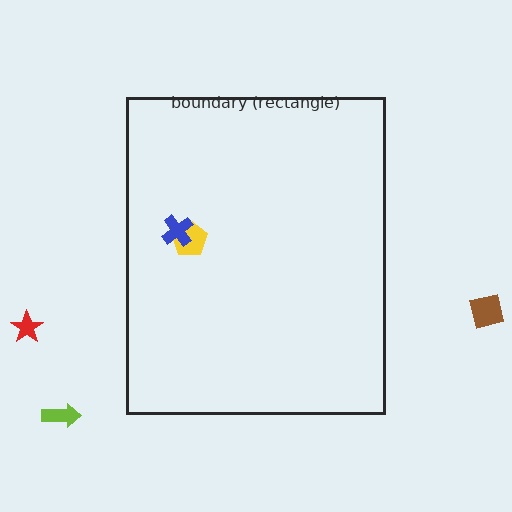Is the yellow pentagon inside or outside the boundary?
Inside.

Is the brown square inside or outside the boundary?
Outside.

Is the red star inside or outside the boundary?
Outside.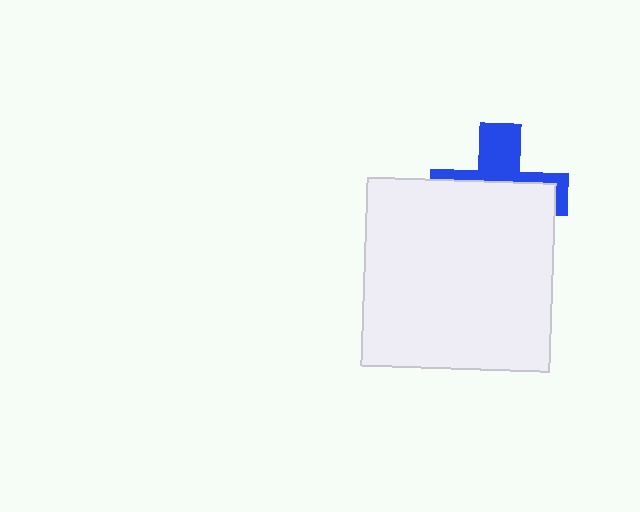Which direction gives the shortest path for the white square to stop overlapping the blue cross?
Moving down gives the shortest separation.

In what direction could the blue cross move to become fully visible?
The blue cross could move up. That would shift it out from behind the white square entirely.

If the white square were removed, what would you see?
You would see the complete blue cross.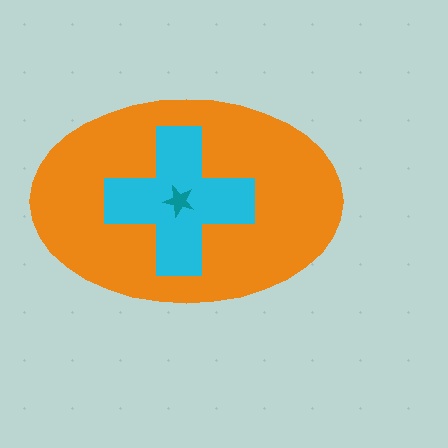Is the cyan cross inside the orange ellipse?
Yes.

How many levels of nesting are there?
3.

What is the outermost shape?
The orange ellipse.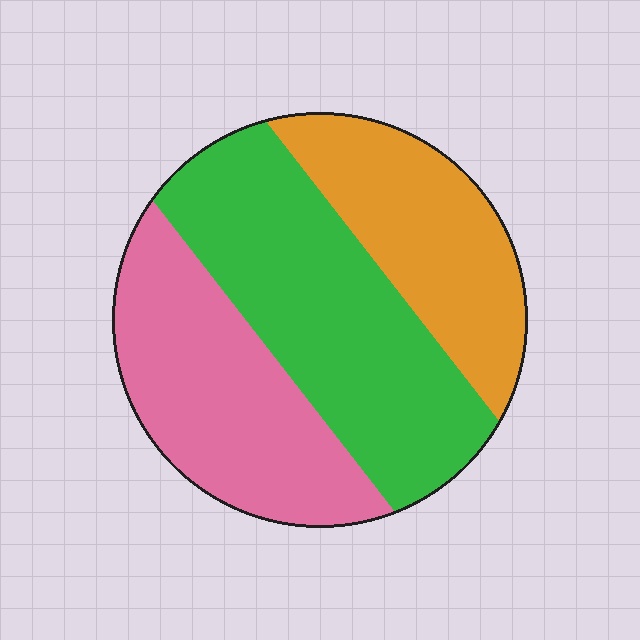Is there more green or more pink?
Green.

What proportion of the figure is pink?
Pink takes up about one third (1/3) of the figure.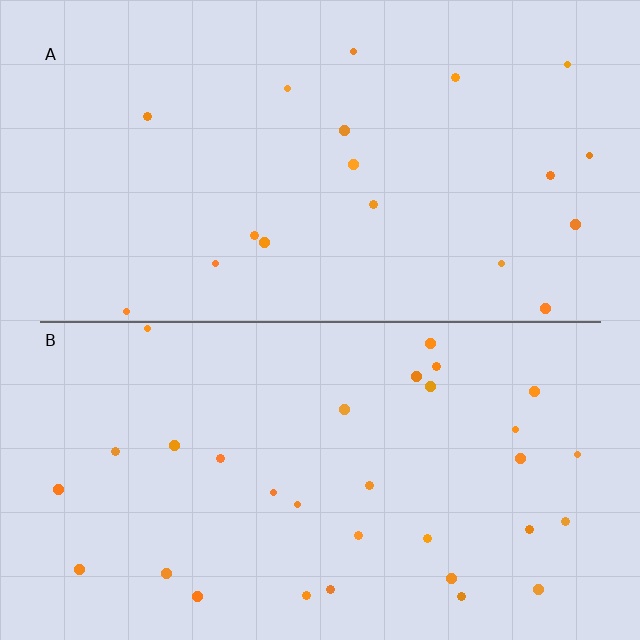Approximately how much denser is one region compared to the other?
Approximately 1.7× — region B over region A.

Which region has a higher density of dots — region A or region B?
B (the bottom).